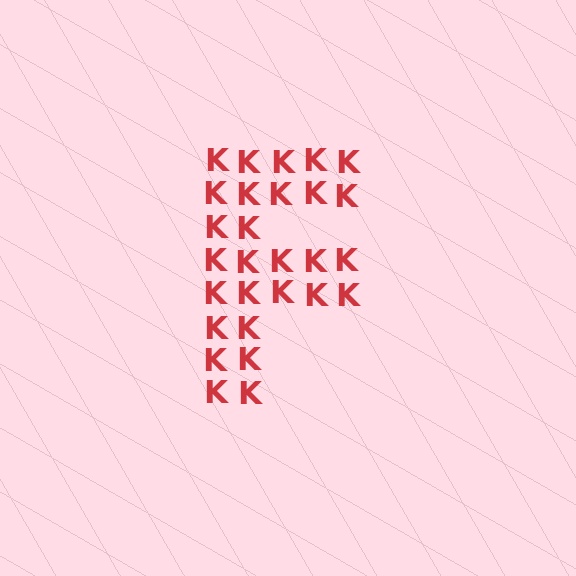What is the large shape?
The large shape is the letter F.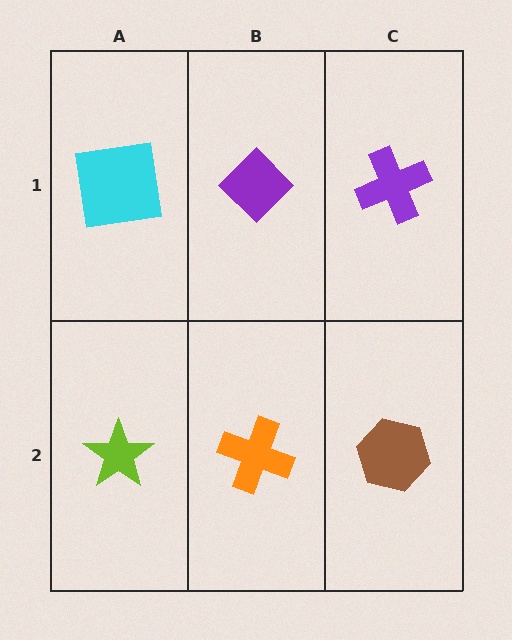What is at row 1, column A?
A cyan square.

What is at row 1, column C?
A purple cross.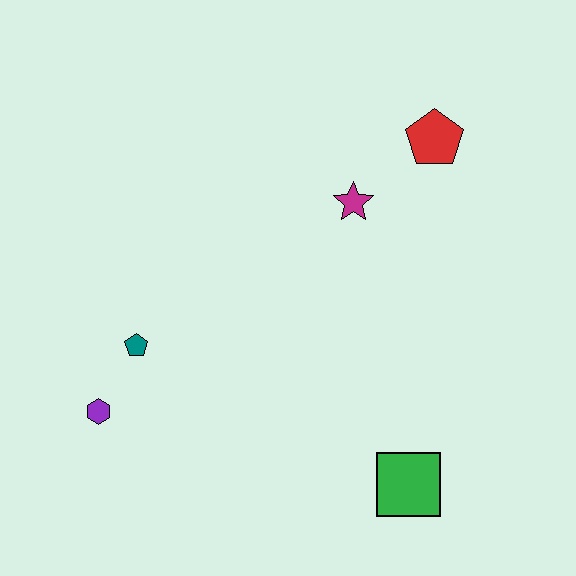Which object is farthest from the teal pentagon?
The red pentagon is farthest from the teal pentagon.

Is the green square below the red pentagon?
Yes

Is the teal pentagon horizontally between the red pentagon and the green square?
No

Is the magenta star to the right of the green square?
No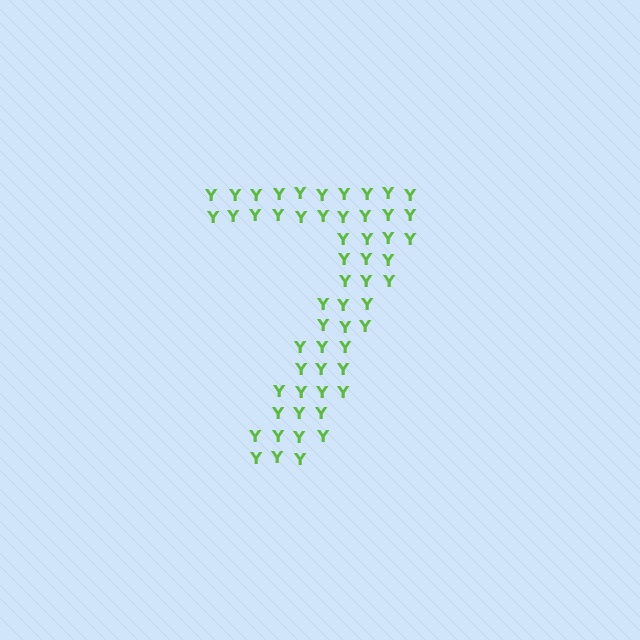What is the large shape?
The large shape is the digit 7.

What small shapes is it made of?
It is made of small letter Y's.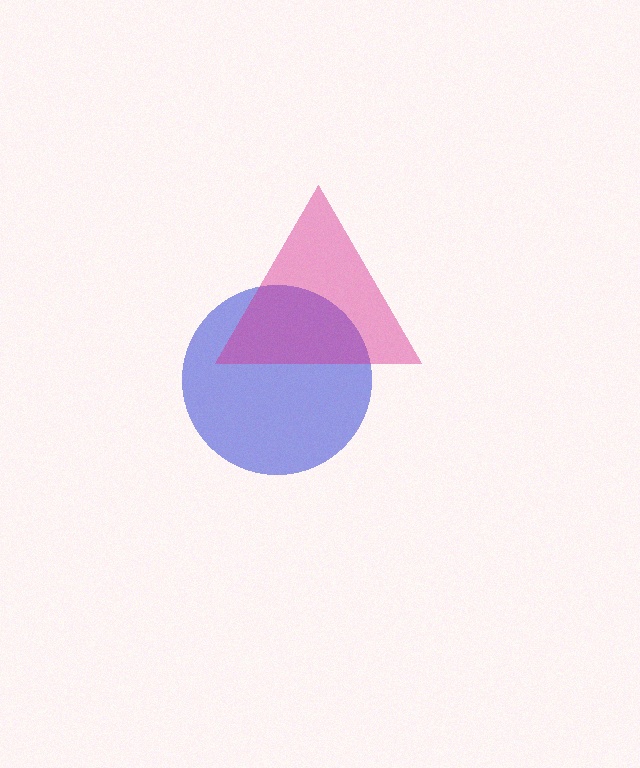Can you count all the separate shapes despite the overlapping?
Yes, there are 2 separate shapes.